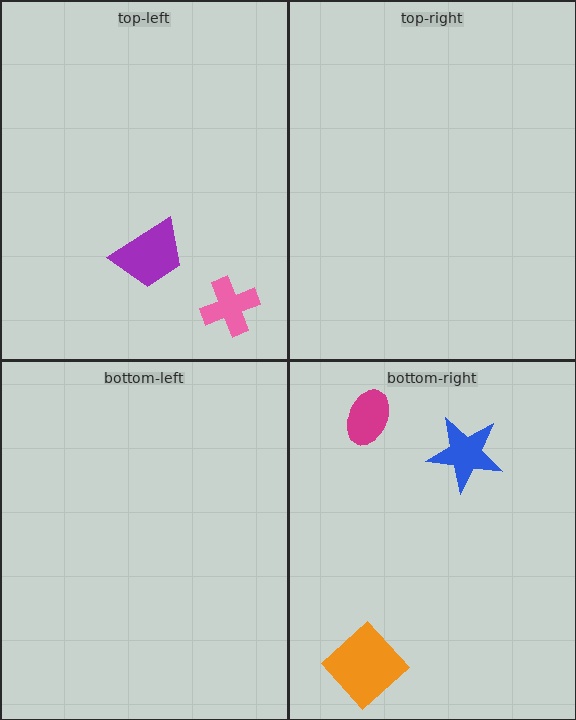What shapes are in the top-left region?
The pink cross, the purple trapezoid.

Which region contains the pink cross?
The top-left region.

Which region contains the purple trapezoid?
The top-left region.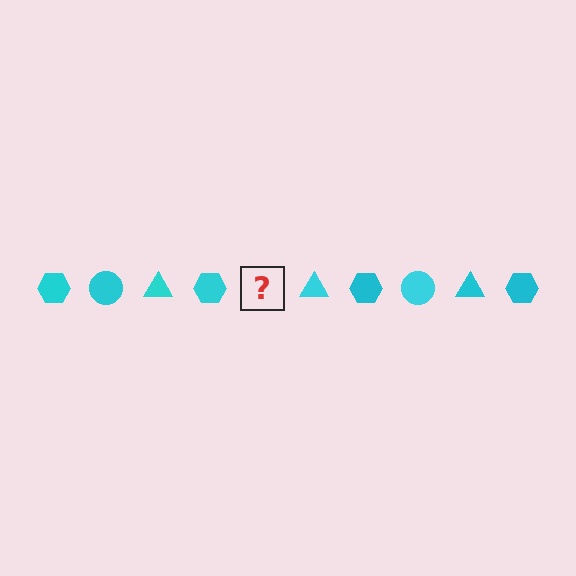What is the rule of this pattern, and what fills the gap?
The rule is that the pattern cycles through hexagon, circle, triangle shapes in cyan. The gap should be filled with a cyan circle.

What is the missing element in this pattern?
The missing element is a cyan circle.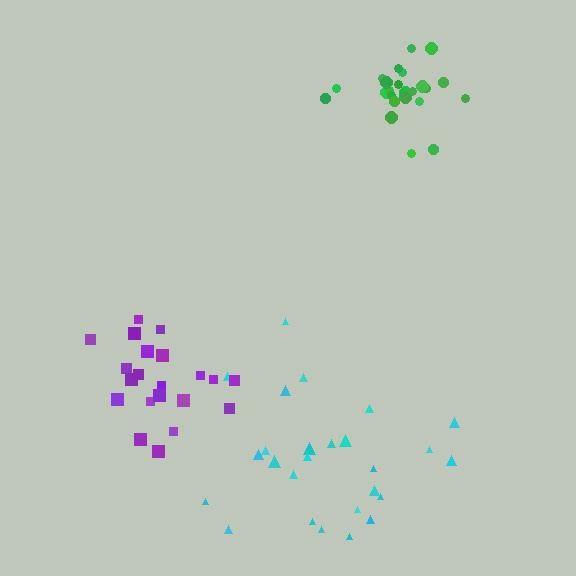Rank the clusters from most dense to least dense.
green, purple, cyan.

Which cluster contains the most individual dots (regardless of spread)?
Cyan (26).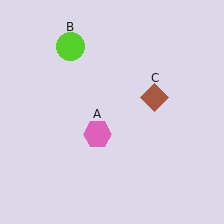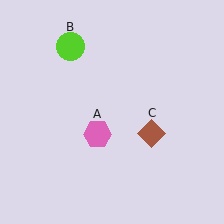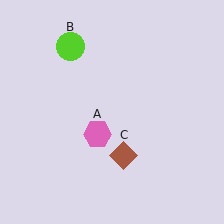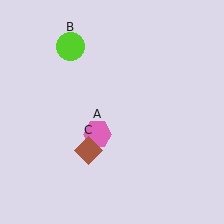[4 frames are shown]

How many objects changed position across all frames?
1 object changed position: brown diamond (object C).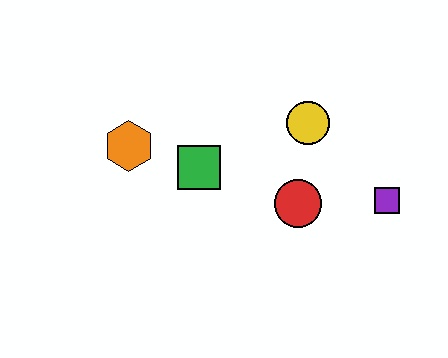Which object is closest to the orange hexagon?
The green square is closest to the orange hexagon.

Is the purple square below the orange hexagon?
Yes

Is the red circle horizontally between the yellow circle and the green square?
Yes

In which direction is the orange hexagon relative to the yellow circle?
The orange hexagon is to the left of the yellow circle.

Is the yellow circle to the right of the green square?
Yes